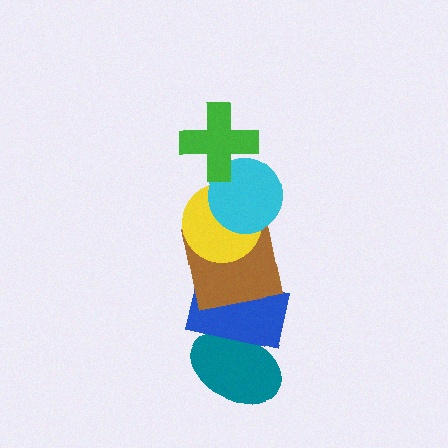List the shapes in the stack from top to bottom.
From top to bottom: the green cross, the cyan circle, the yellow circle, the brown square, the blue rectangle, the teal ellipse.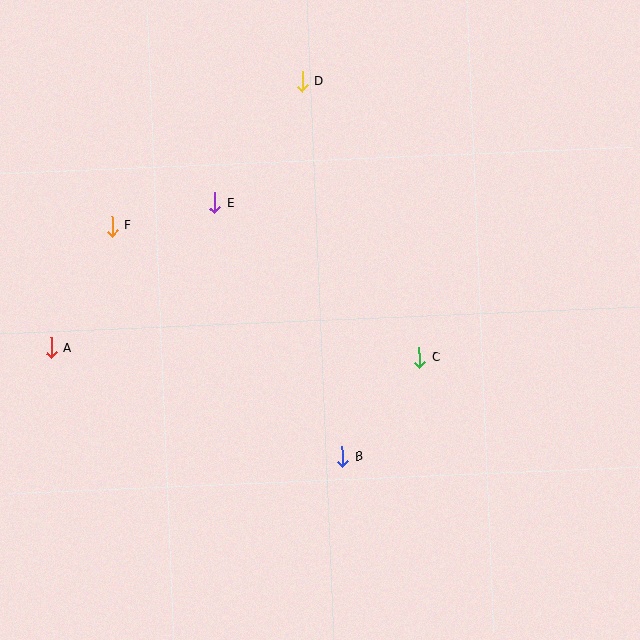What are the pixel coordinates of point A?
Point A is at (51, 348).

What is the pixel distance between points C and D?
The distance between C and D is 300 pixels.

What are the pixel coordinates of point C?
Point C is at (420, 358).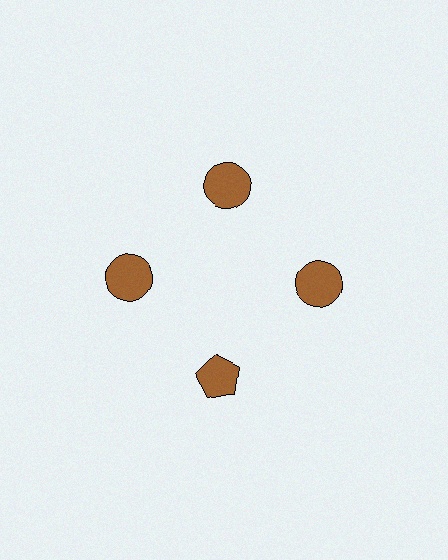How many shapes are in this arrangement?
There are 4 shapes arranged in a ring pattern.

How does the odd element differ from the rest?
It has a different shape: pentagon instead of circle.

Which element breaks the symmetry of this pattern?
The brown pentagon at roughly the 6 o'clock position breaks the symmetry. All other shapes are brown circles.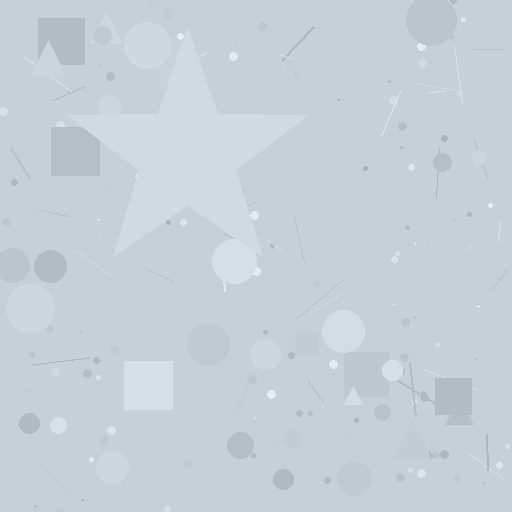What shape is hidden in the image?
A star is hidden in the image.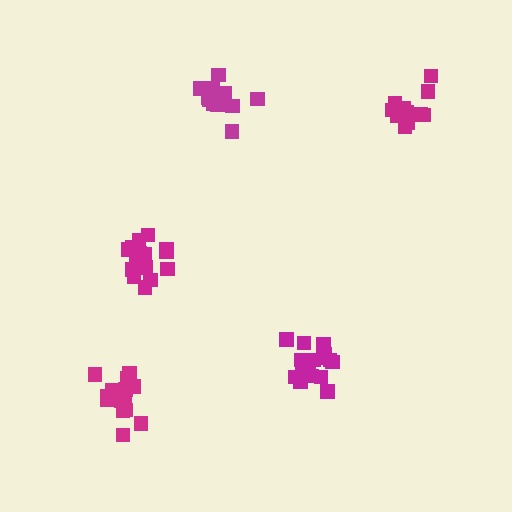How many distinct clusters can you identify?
There are 5 distinct clusters.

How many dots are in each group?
Group 1: 16 dots, Group 2: 15 dots, Group 3: 17 dots, Group 4: 18 dots, Group 5: 20 dots (86 total).